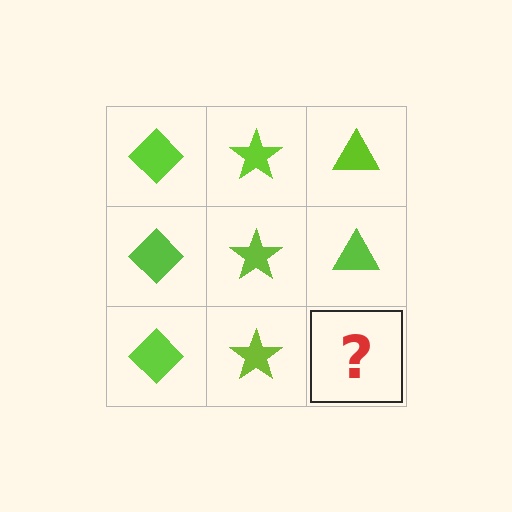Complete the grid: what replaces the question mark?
The question mark should be replaced with a lime triangle.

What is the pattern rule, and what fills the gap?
The rule is that each column has a consistent shape. The gap should be filled with a lime triangle.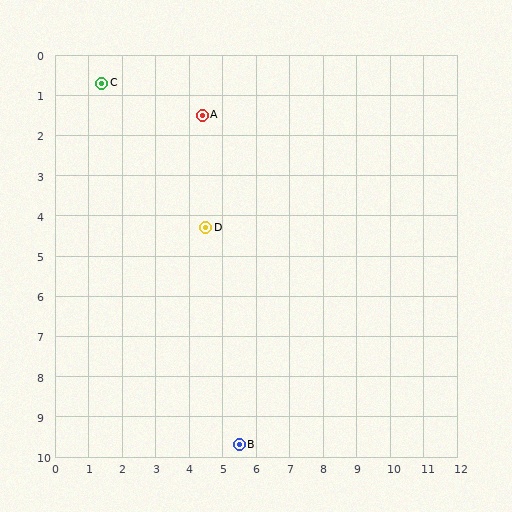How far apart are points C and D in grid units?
Points C and D are about 4.8 grid units apart.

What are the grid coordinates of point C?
Point C is at approximately (1.4, 0.7).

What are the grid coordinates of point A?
Point A is at approximately (4.4, 1.5).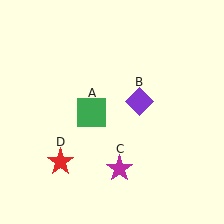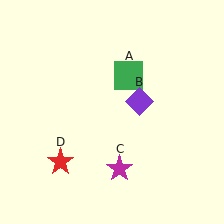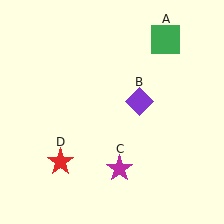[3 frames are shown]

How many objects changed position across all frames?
1 object changed position: green square (object A).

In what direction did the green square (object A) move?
The green square (object A) moved up and to the right.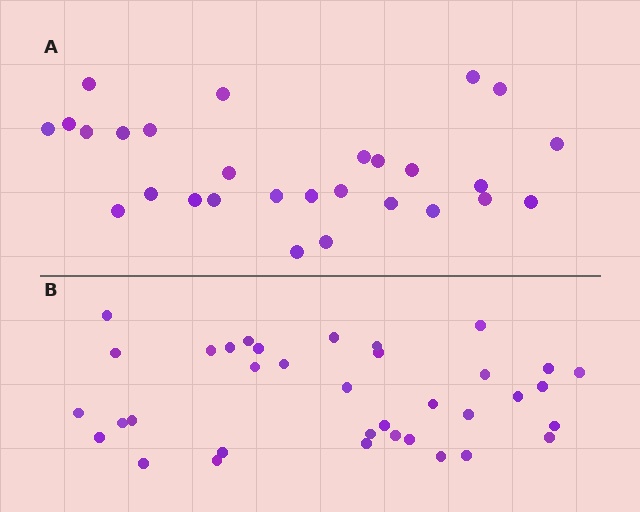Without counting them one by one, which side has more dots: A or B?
Region B (the bottom region) has more dots.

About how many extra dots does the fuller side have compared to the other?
Region B has roughly 8 or so more dots than region A.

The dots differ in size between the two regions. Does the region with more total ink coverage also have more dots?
No. Region A has more total ink coverage because its dots are larger, but region B actually contains more individual dots. Total area can be misleading — the number of items is what matters here.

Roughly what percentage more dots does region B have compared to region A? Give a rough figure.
About 30% more.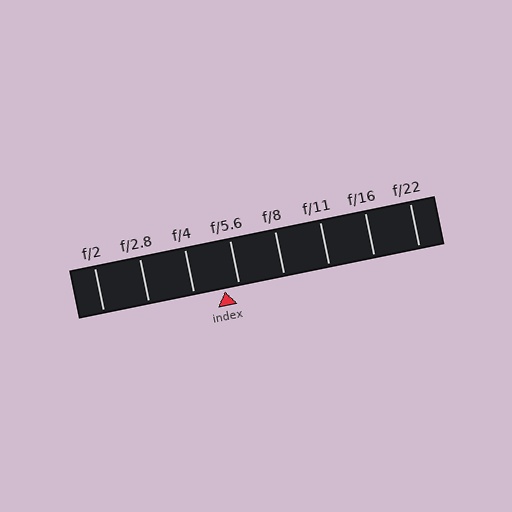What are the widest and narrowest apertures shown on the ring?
The widest aperture shown is f/2 and the narrowest is f/22.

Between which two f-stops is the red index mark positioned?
The index mark is between f/4 and f/5.6.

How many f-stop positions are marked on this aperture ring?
There are 8 f-stop positions marked.